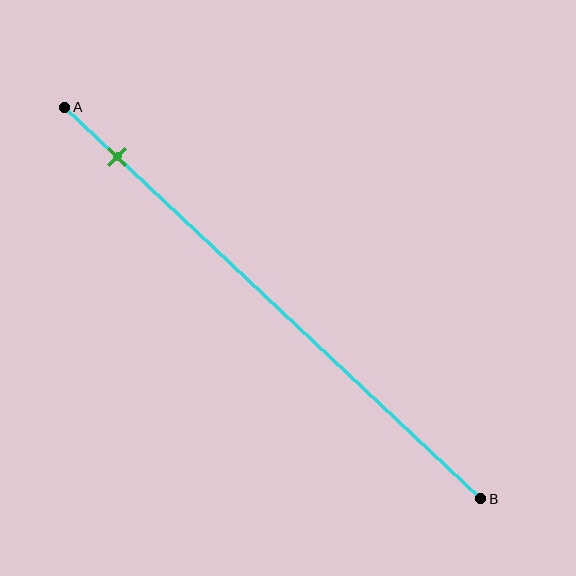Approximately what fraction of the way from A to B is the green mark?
The green mark is approximately 15% of the way from A to B.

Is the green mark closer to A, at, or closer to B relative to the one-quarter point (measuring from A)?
The green mark is closer to point A than the one-quarter point of segment AB.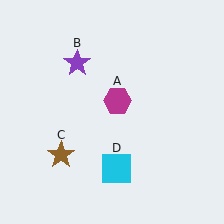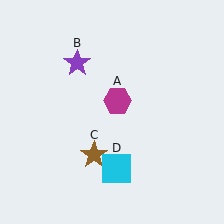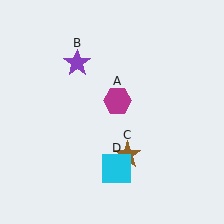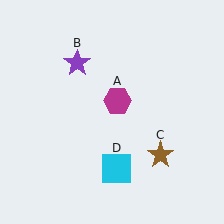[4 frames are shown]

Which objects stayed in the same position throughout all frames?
Magenta hexagon (object A) and purple star (object B) and cyan square (object D) remained stationary.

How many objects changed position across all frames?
1 object changed position: brown star (object C).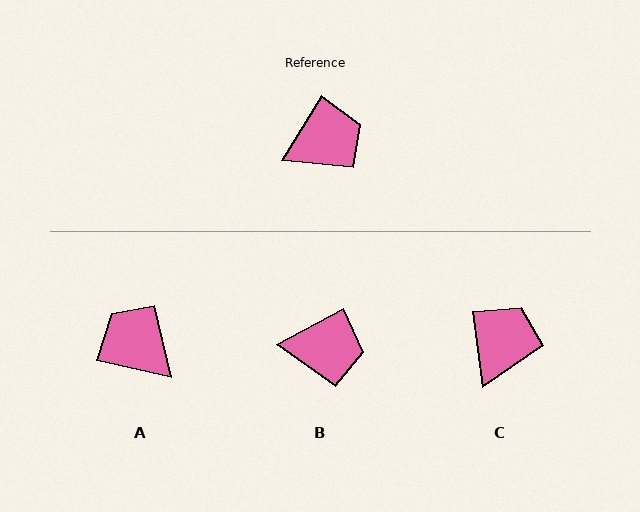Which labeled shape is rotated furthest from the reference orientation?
A, about 109 degrees away.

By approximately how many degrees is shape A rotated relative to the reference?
Approximately 109 degrees counter-clockwise.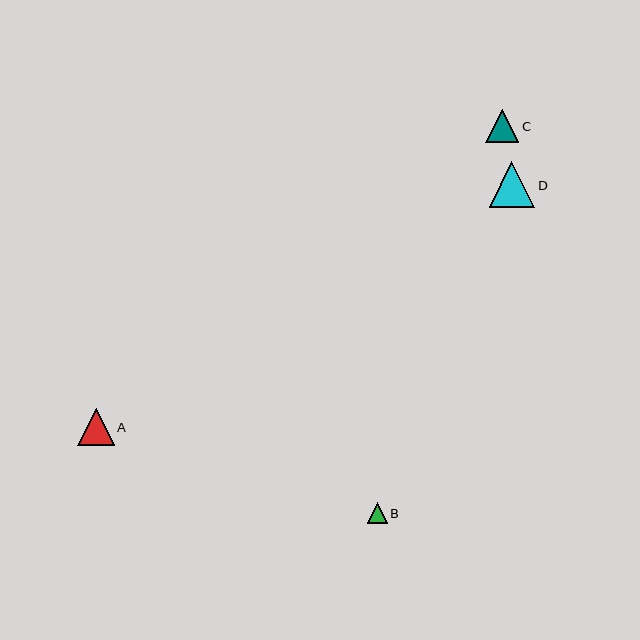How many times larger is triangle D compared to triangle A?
Triangle D is approximately 1.2 times the size of triangle A.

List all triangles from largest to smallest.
From largest to smallest: D, A, C, B.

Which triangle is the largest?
Triangle D is the largest with a size of approximately 46 pixels.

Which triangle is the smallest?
Triangle B is the smallest with a size of approximately 20 pixels.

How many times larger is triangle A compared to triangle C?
Triangle A is approximately 1.1 times the size of triangle C.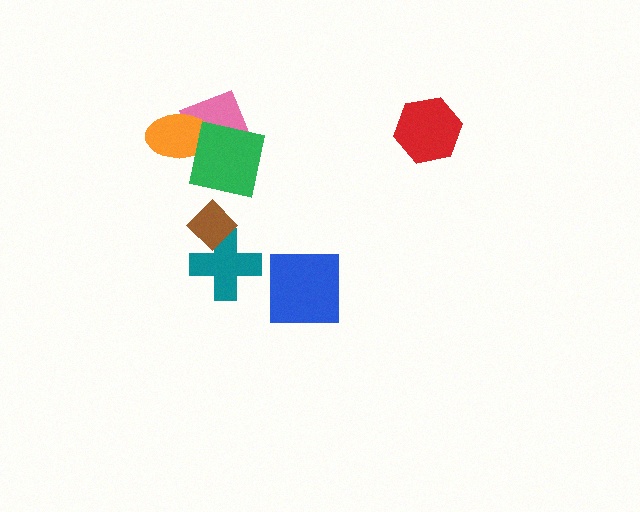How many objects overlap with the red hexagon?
0 objects overlap with the red hexagon.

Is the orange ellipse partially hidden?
Yes, it is partially covered by another shape.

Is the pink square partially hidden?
Yes, it is partially covered by another shape.